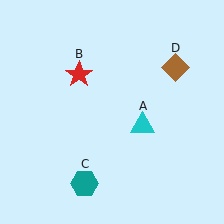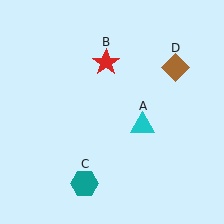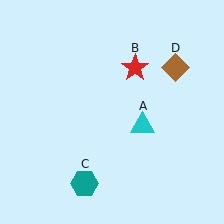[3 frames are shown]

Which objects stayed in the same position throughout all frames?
Cyan triangle (object A) and teal hexagon (object C) and brown diamond (object D) remained stationary.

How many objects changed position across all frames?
1 object changed position: red star (object B).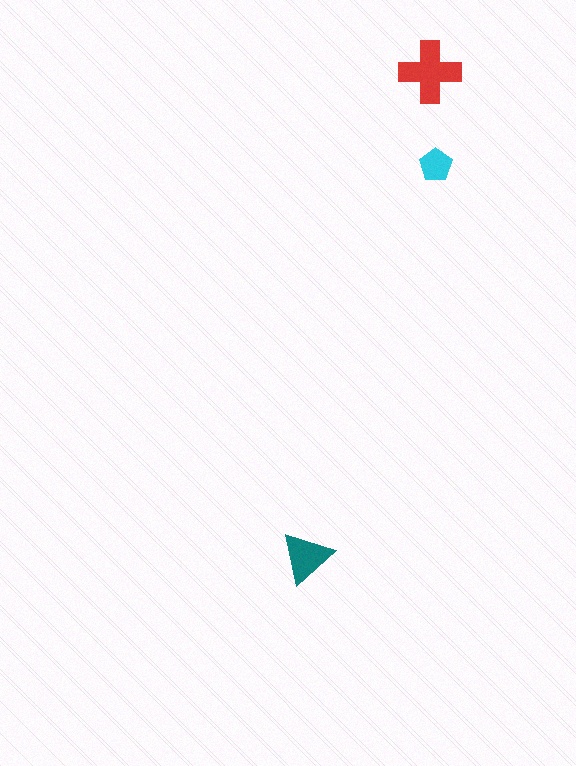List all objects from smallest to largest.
The cyan pentagon, the teal triangle, the red cross.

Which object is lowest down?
The teal triangle is bottommost.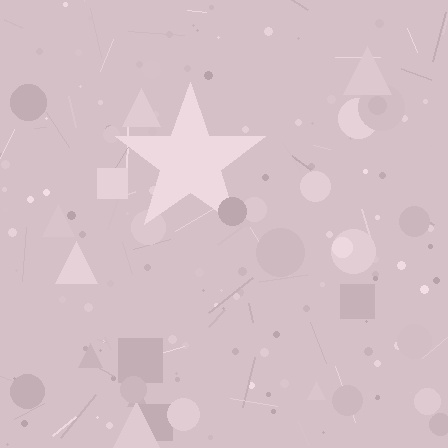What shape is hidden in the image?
A star is hidden in the image.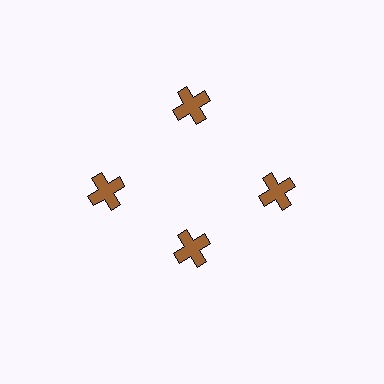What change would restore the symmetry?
The symmetry would be restored by moving it outward, back onto the ring so that all 4 crosses sit at equal angles and equal distance from the center.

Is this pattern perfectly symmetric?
No. The 4 brown crosses are arranged in a ring, but one element near the 6 o'clock position is pulled inward toward the center, breaking the 4-fold rotational symmetry.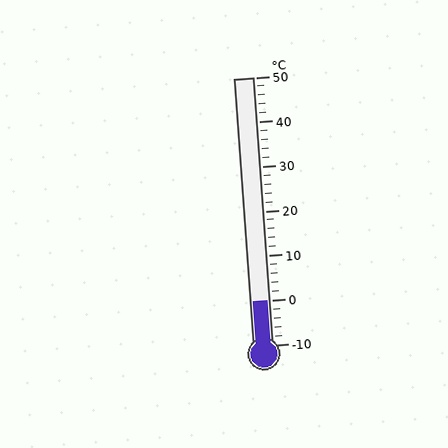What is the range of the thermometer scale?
The thermometer scale ranges from -10°C to 50°C.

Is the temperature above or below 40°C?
The temperature is below 40°C.